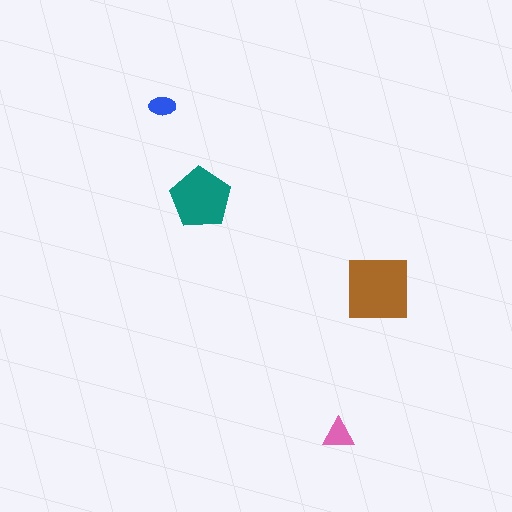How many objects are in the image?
There are 4 objects in the image.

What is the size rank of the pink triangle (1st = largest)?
3rd.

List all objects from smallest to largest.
The blue ellipse, the pink triangle, the teal pentagon, the brown square.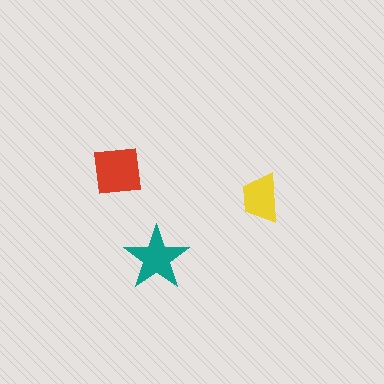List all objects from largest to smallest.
The red square, the teal star, the yellow trapezoid.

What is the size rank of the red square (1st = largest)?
1st.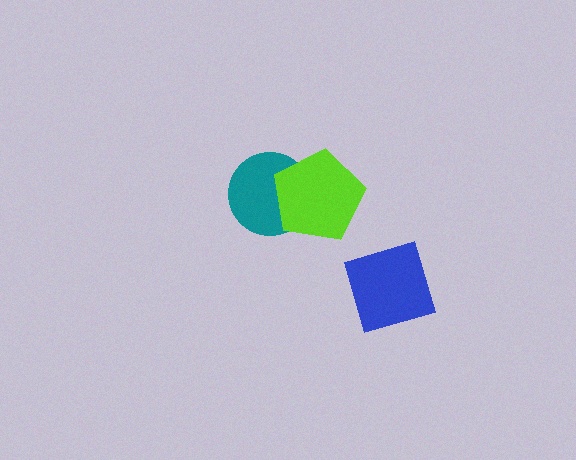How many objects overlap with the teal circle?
1 object overlaps with the teal circle.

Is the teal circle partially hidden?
Yes, it is partially covered by another shape.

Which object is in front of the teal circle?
The lime pentagon is in front of the teal circle.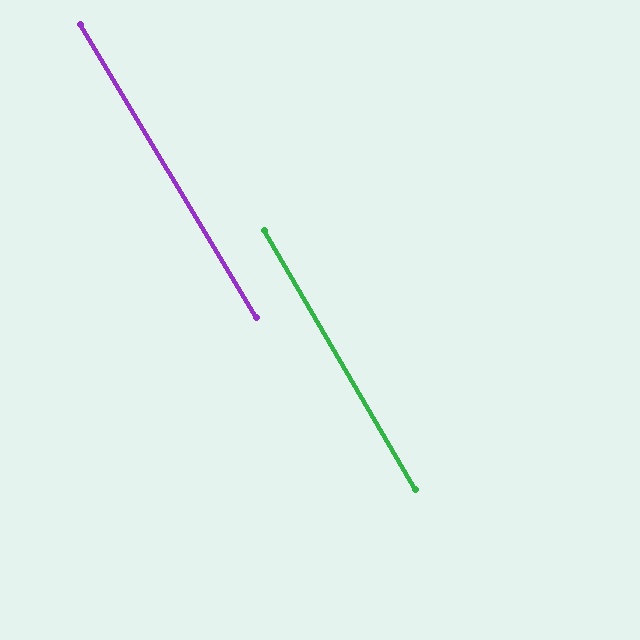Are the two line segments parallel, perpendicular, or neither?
Parallel — their directions differ by only 0.7°.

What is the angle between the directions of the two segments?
Approximately 1 degree.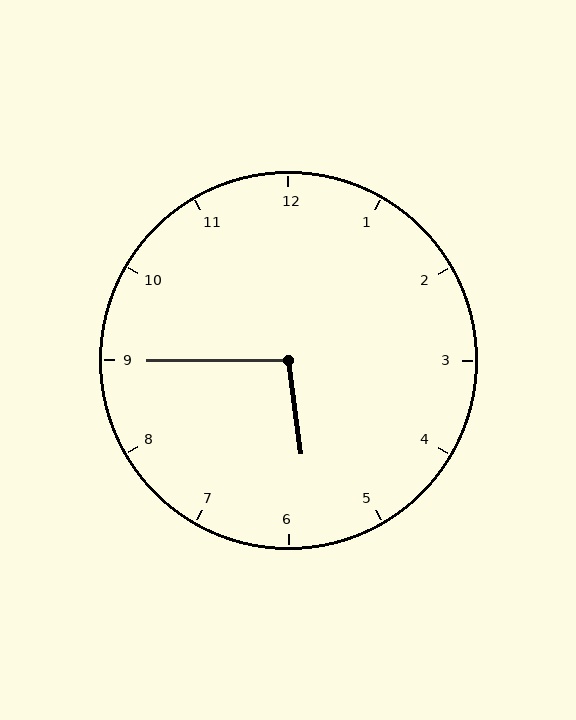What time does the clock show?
5:45.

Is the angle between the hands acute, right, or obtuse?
It is obtuse.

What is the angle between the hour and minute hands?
Approximately 98 degrees.